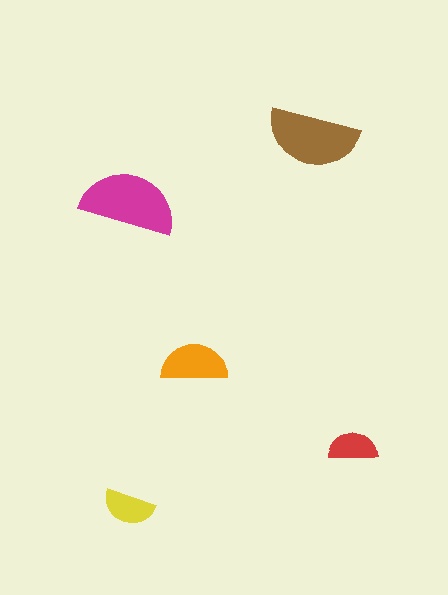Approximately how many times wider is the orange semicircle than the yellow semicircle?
About 1.5 times wider.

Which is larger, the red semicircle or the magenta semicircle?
The magenta one.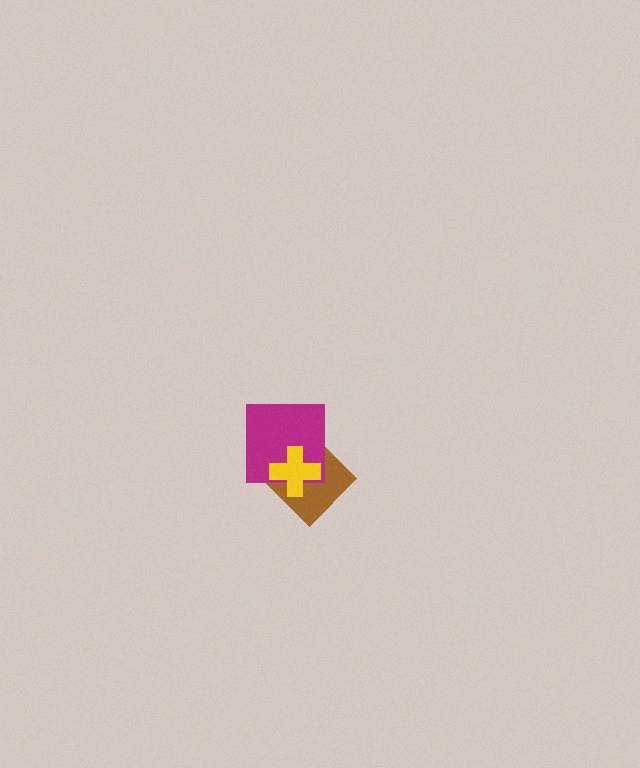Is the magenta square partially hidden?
Yes, it is partially covered by another shape.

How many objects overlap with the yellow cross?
2 objects overlap with the yellow cross.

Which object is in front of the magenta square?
The yellow cross is in front of the magenta square.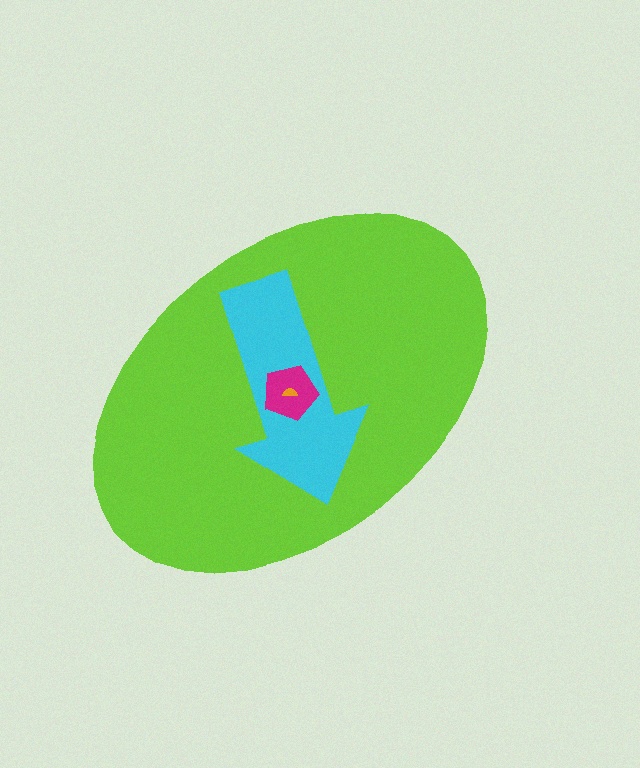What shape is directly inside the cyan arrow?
The magenta pentagon.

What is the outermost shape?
The lime ellipse.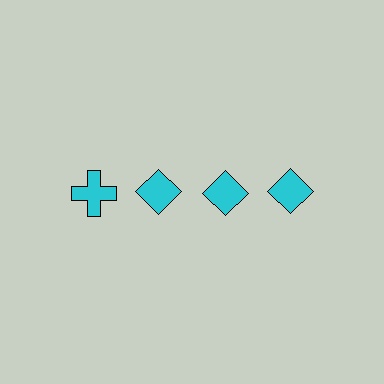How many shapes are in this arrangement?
There are 4 shapes arranged in a grid pattern.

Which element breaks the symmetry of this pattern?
The cyan cross in the top row, leftmost column breaks the symmetry. All other shapes are cyan diamonds.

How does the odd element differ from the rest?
It has a different shape: cross instead of diamond.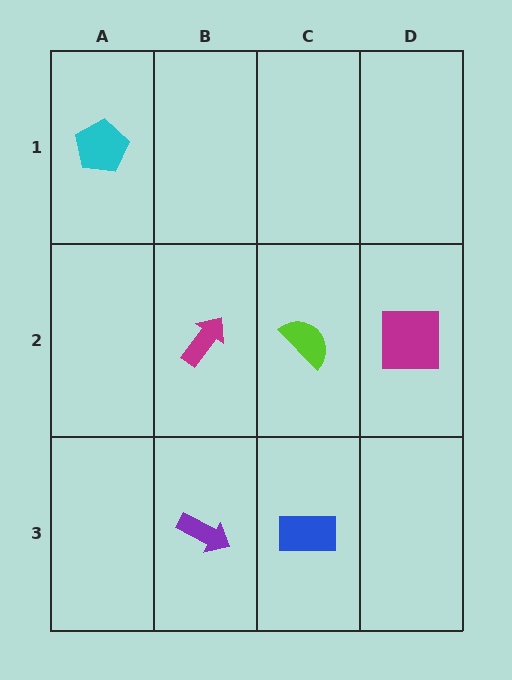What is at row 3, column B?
A purple arrow.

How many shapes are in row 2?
3 shapes.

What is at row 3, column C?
A blue rectangle.